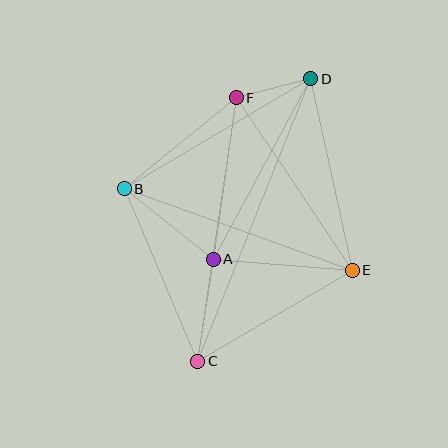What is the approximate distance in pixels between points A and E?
The distance between A and E is approximately 140 pixels.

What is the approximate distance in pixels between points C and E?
The distance between C and E is approximately 179 pixels.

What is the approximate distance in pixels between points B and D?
The distance between B and D is approximately 217 pixels.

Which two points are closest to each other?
Points D and F are closest to each other.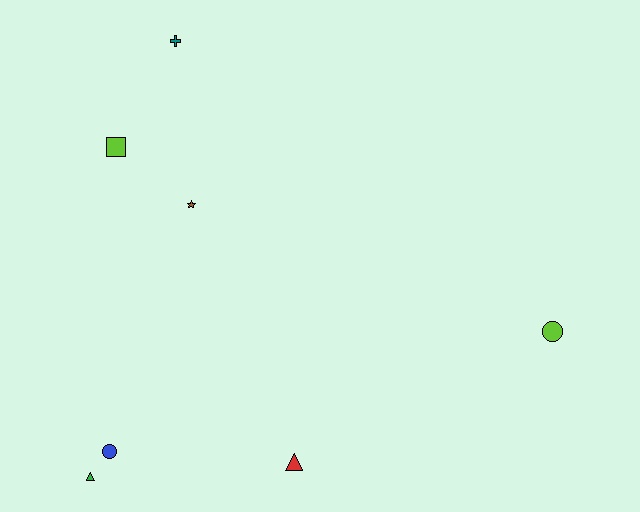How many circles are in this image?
There are 2 circles.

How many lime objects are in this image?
There are 2 lime objects.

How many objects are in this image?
There are 7 objects.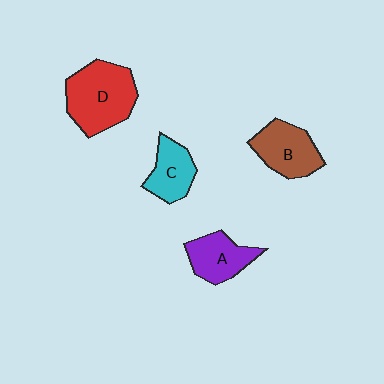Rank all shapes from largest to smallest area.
From largest to smallest: D (red), B (brown), A (purple), C (cyan).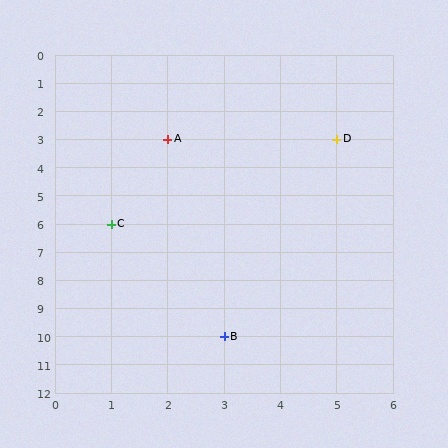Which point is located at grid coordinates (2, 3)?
Point A is at (2, 3).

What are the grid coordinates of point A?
Point A is at grid coordinates (2, 3).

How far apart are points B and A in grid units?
Points B and A are 1 column and 7 rows apart (about 7.1 grid units diagonally).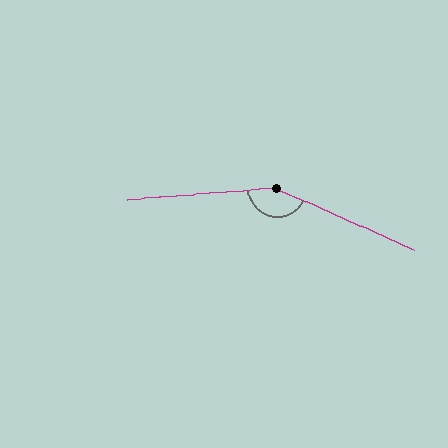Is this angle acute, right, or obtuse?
It is obtuse.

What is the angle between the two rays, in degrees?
Approximately 151 degrees.